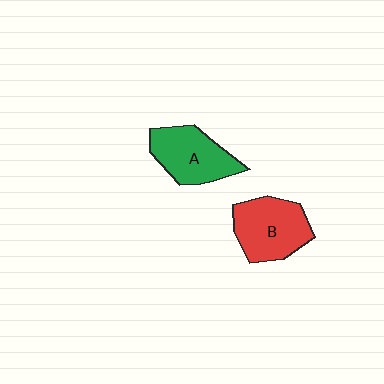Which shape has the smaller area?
Shape A (green).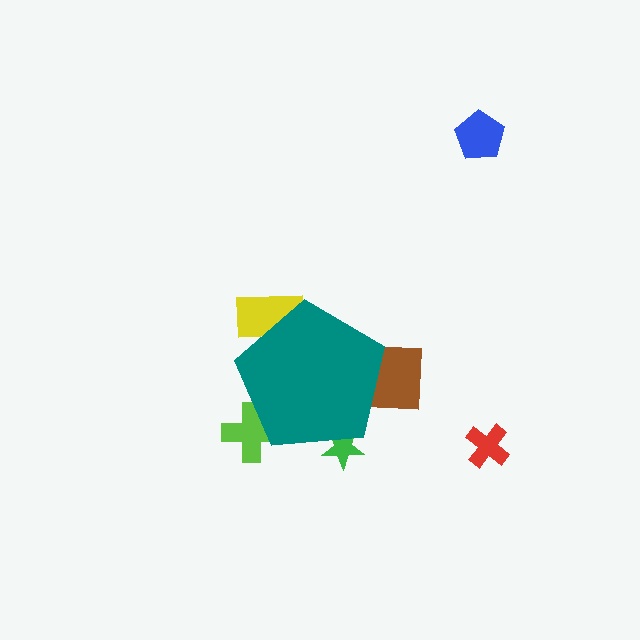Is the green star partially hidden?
Yes, the green star is partially hidden behind the teal pentagon.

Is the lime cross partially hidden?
Yes, the lime cross is partially hidden behind the teal pentagon.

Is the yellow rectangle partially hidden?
Yes, the yellow rectangle is partially hidden behind the teal pentagon.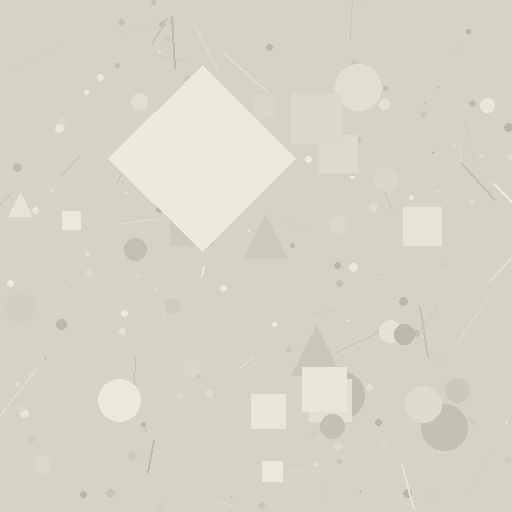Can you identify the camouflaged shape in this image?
The camouflaged shape is a diamond.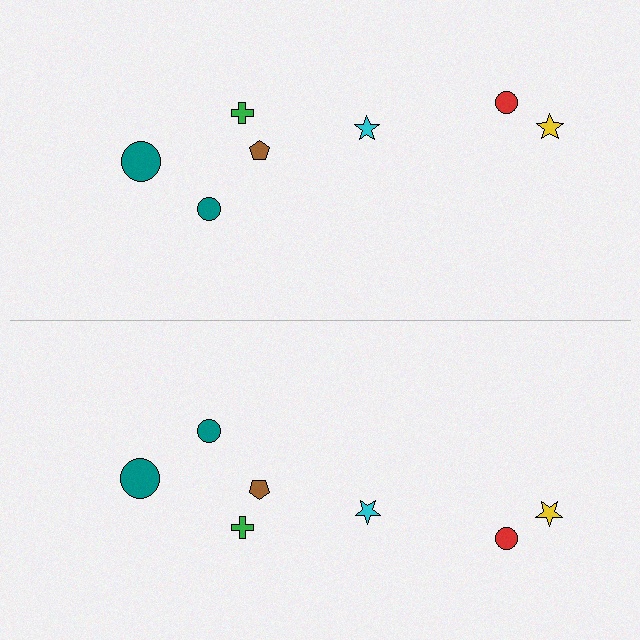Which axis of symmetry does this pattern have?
The pattern has a horizontal axis of symmetry running through the center of the image.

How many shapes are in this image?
There are 14 shapes in this image.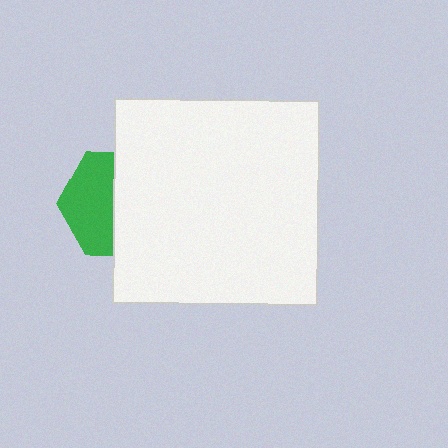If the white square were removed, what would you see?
You would see the complete green hexagon.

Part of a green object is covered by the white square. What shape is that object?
It is a hexagon.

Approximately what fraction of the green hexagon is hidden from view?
Roughly 52% of the green hexagon is hidden behind the white square.